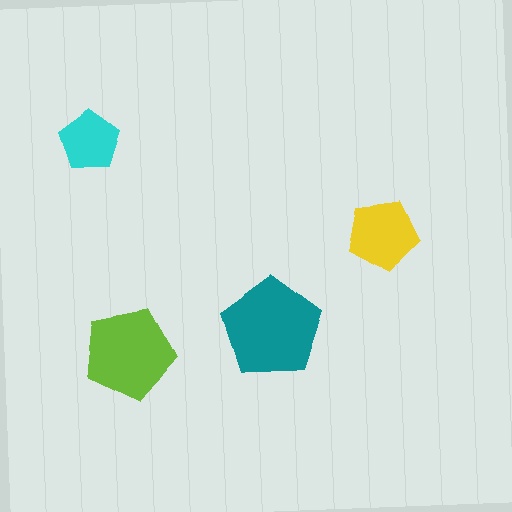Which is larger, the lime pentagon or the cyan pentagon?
The lime one.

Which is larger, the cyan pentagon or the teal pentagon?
The teal one.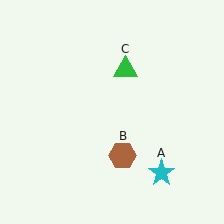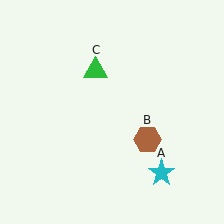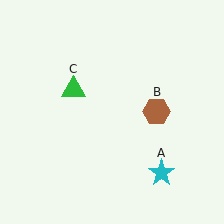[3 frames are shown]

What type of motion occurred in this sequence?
The brown hexagon (object B), green triangle (object C) rotated counterclockwise around the center of the scene.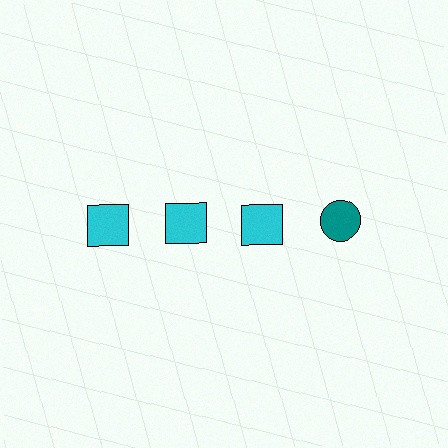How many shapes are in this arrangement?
There are 4 shapes arranged in a grid pattern.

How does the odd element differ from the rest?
It differs in both color (teal instead of cyan) and shape (circle instead of square).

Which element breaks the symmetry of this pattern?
The teal circle in the top row, second from right column breaks the symmetry. All other shapes are cyan squares.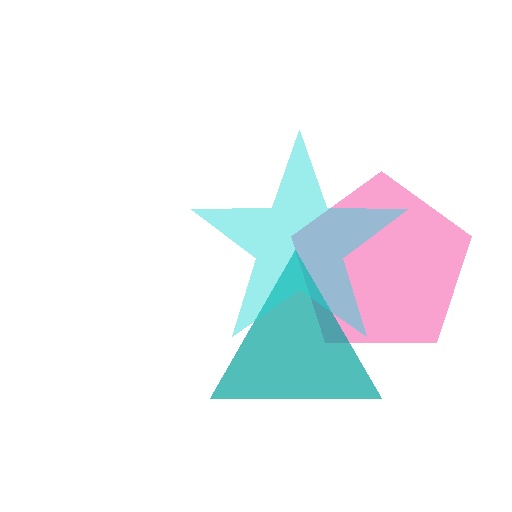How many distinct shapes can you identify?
There are 3 distinct shapes: a pink pentagon, a teal triangle, a cyan star.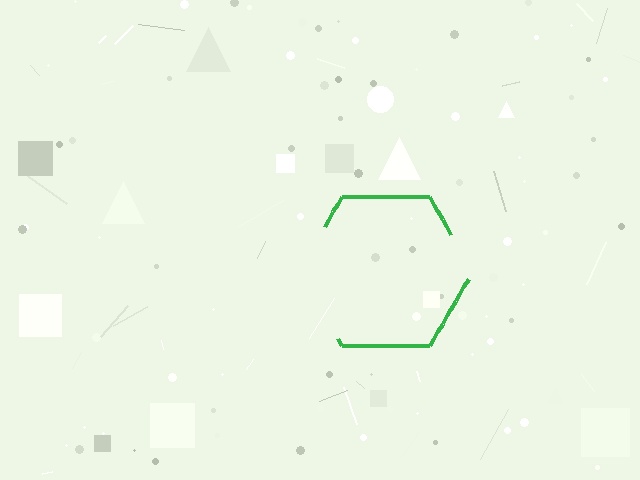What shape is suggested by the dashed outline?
The dashed outline suggests a hexagon.